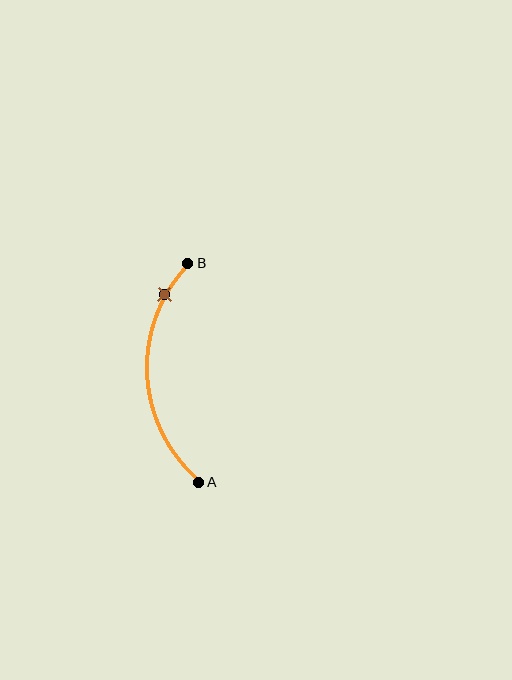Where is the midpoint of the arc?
The arc midpoint is the point on the curve farthest from the straight line joining A and B. It sits to the left of that line.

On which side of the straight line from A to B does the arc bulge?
The arc bulges to the left of the straight line connecting A and B.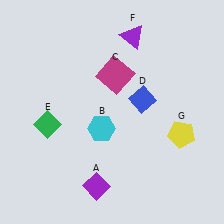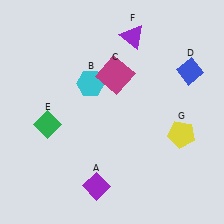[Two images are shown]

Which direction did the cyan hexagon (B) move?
The cyan hexagon (B) moved up.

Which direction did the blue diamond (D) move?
The blue diamond (D) moved right.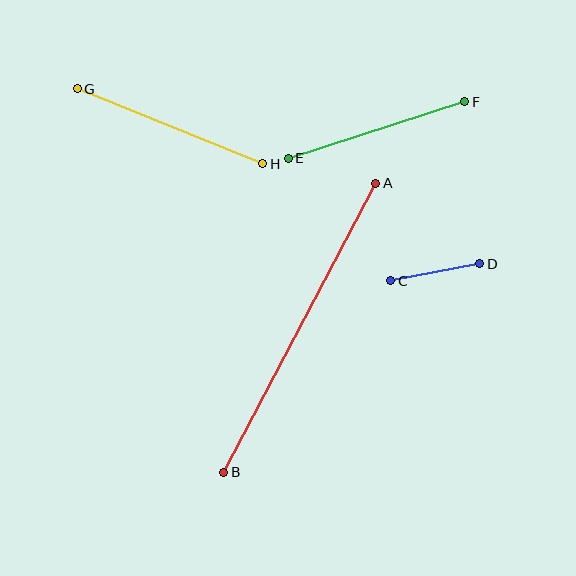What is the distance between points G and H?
The distance is approximately 200 pixels.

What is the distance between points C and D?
The distance is approximately 91 pixels.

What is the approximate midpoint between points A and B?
The midpoint is at approximately (300, 328) pixels.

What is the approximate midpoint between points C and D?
The midpoint is at approximately (435, 272) pixels.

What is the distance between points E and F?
The distance is approximately 185 pixels.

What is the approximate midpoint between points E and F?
The midpoint is at approximately (376, 130) pixels.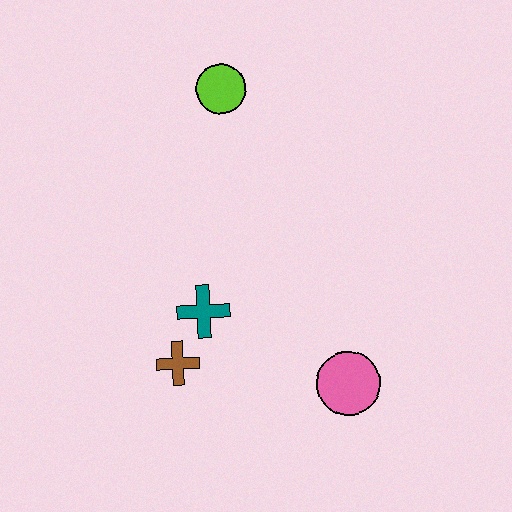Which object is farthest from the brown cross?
The lime circle is farthest from the brown cross.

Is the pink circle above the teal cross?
No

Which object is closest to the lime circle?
The teal cross is closest to the lime circle.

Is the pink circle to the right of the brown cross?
Yes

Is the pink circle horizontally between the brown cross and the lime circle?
No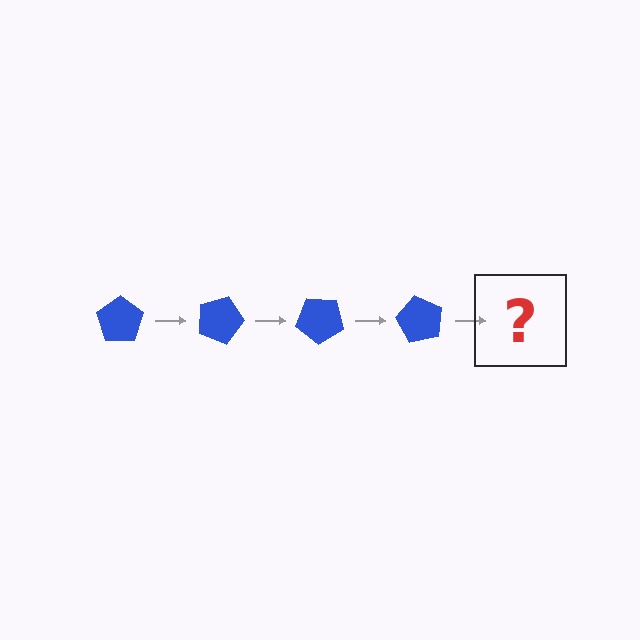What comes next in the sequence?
The next element should be a blue pentagon rotated 80 degrees.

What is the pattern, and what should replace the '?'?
The pattern is that the pentagon rotates 20 degrees each step. The '?' should be a blue pentagon rotated 80 degrees.